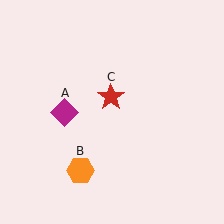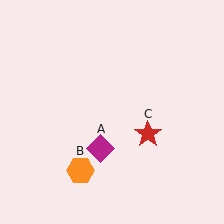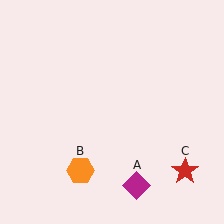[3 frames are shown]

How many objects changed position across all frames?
2 objects changed position: magenta diamond (object A), red star (object C).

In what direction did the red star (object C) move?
The red star (object C) moved down and to the right.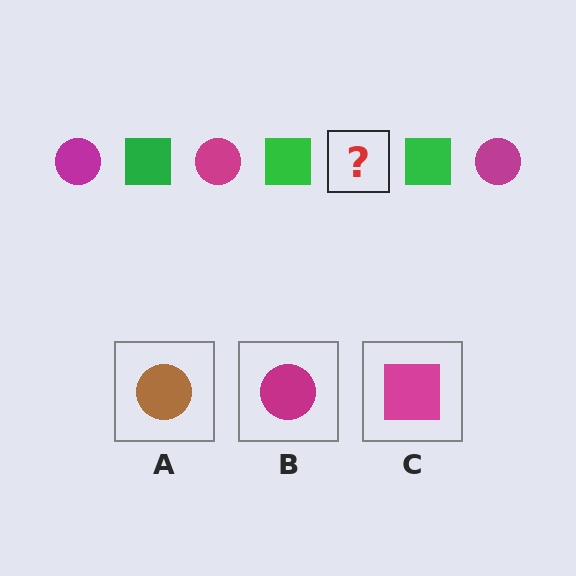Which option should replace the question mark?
Option B.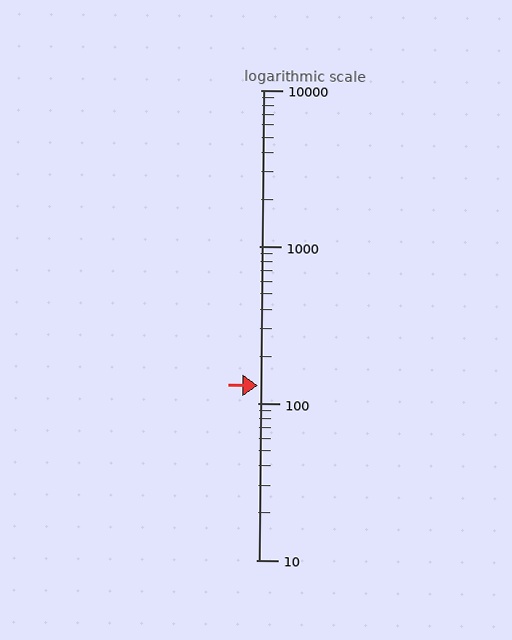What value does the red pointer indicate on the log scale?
The pointer indicates approximately 130.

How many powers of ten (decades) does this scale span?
The scale spans 3 decades, from 10 to 10000.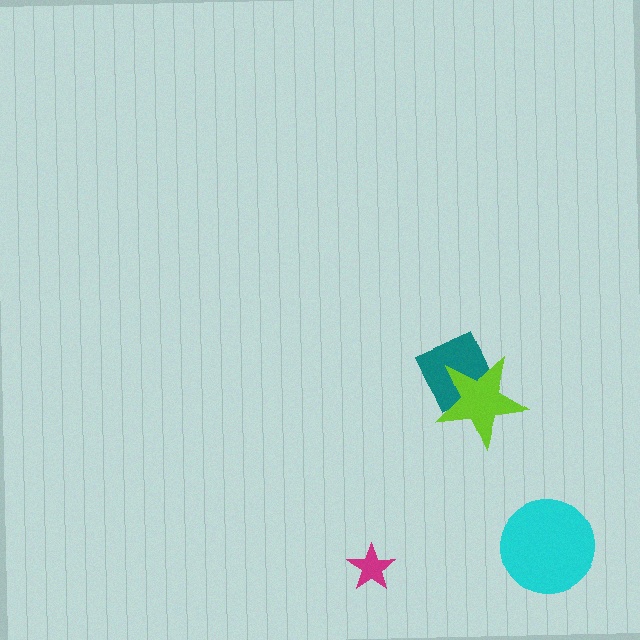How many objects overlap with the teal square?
1 object overlaps with the teal square.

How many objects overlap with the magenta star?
0 objects overlap with the magenta star.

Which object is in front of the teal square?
The lime star is in front of the teal square.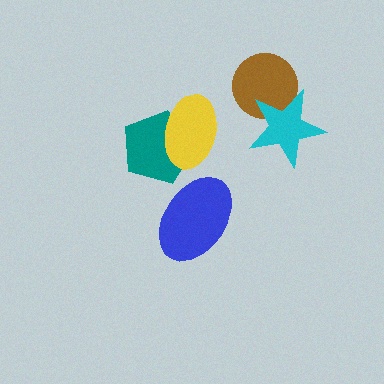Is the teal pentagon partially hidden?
Yes, it is partially covered by another shape.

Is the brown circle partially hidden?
Yes, it is partially covered by another shape.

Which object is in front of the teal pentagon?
The yellow ellipse is in front of the teal pentagon.